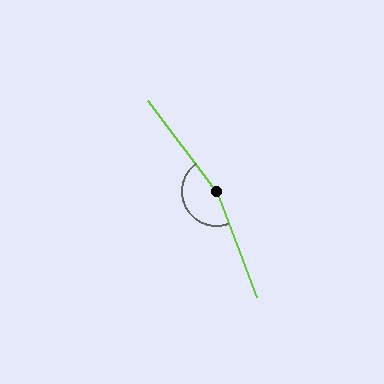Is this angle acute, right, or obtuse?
It is obtuse.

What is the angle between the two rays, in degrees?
Approximately 164 degrees.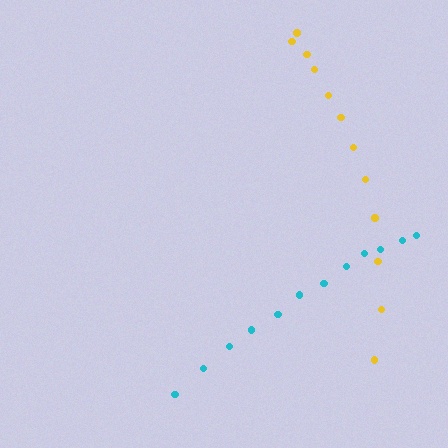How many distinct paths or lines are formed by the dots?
There are 2 distinct paths.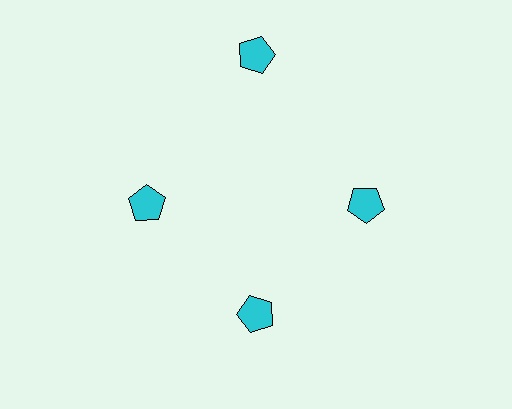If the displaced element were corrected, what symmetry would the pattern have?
It would have 4-fold rotational symmetry — the pattern would map onto itself every 90 degrees.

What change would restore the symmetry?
The symmetry would be restored by moving it inward, back onto the ring so that all 4 pentagons sit at equal angles and equal distance from the center.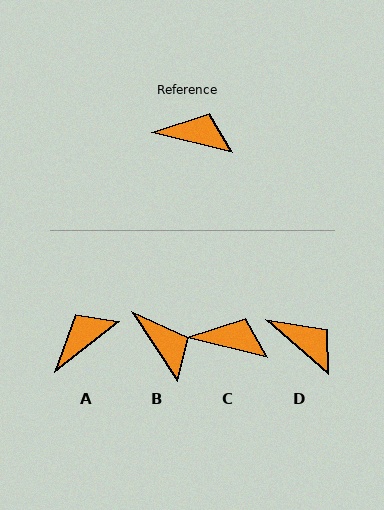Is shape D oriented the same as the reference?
No, it is off by about 28 degrees.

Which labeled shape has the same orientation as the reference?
C.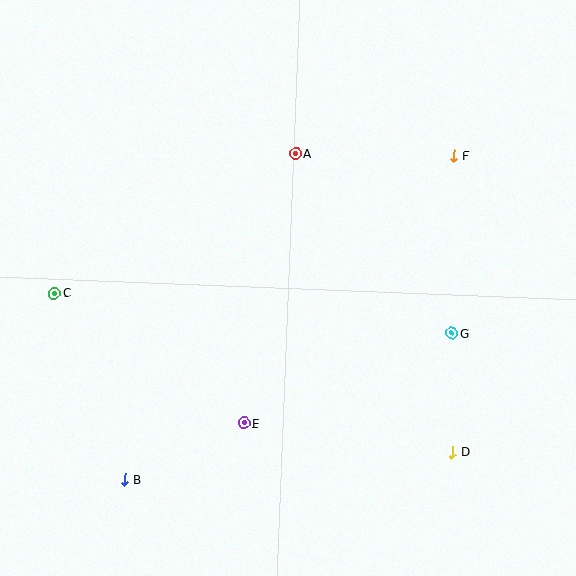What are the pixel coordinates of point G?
Point G is at (452, 333).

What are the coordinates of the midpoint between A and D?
The midpoint between A and D is at (374, 303).